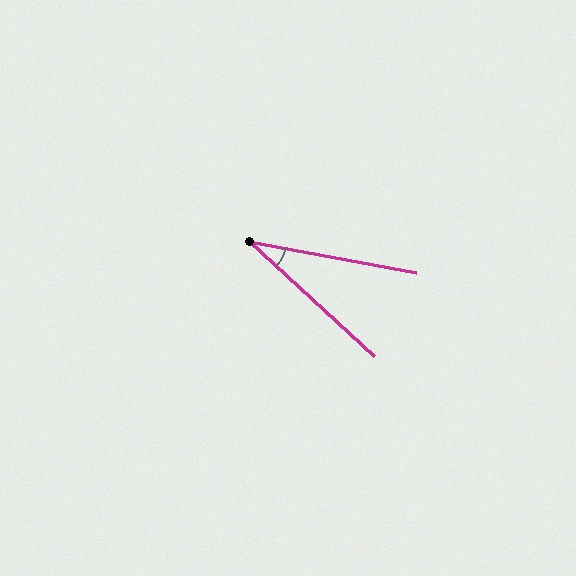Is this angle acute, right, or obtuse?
It is acute.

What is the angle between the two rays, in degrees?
Approximately 32 degrees.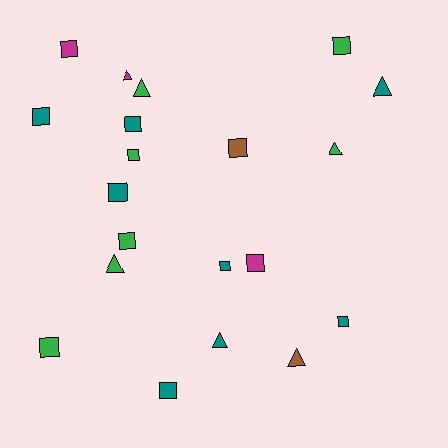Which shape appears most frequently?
Square, with 13 objects.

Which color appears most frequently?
Teal, with 8 objects.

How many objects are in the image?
There are 20 objects.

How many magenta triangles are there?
There is 1 magenta triangle.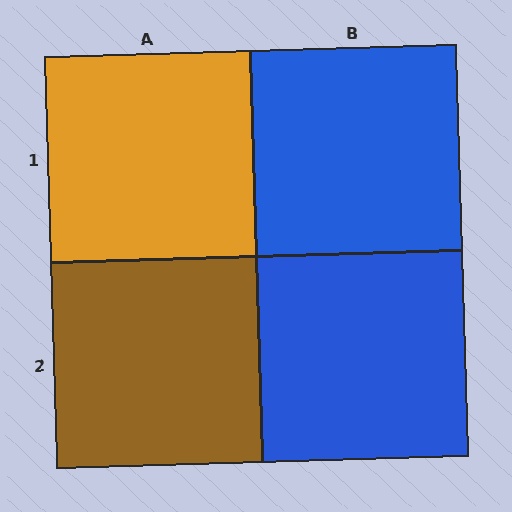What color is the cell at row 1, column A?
Orange.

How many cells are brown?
1 cell is brown.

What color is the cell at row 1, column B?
Blue.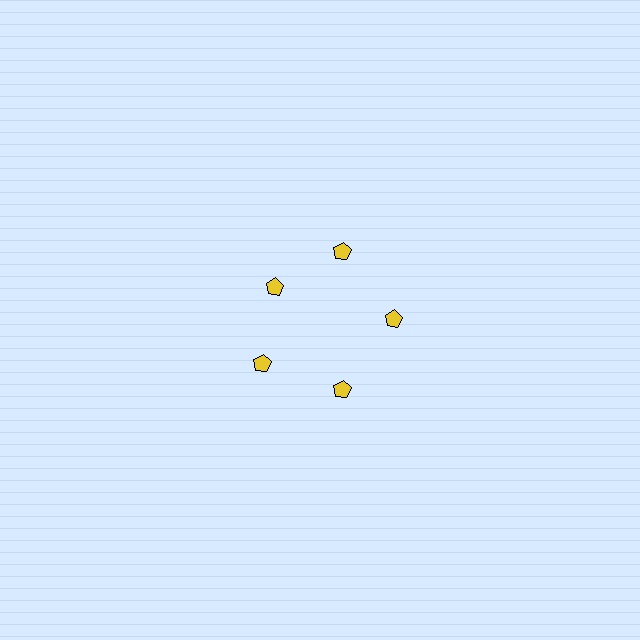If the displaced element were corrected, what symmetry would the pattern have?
It would have 5-fold rotational symmetry — the pattern would map onto itself every 72 degrees.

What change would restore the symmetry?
The symmetry would be restored by moving it outward, back onto the ring so that all 5 pentagons sit at equal angles and equal distance from the center.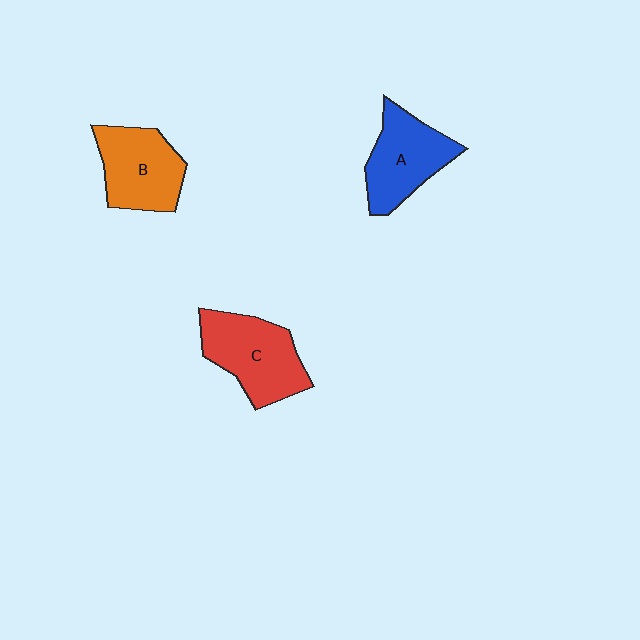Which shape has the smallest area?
Shape A (blue).